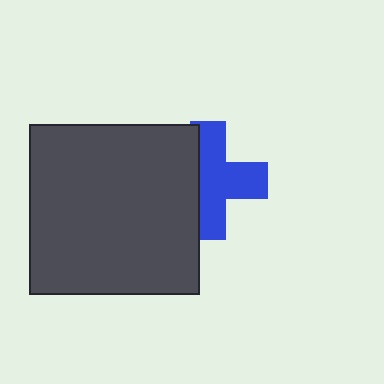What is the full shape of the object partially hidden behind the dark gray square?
The partially hidden object is a blue cross.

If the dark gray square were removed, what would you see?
You would see the complete blue cross.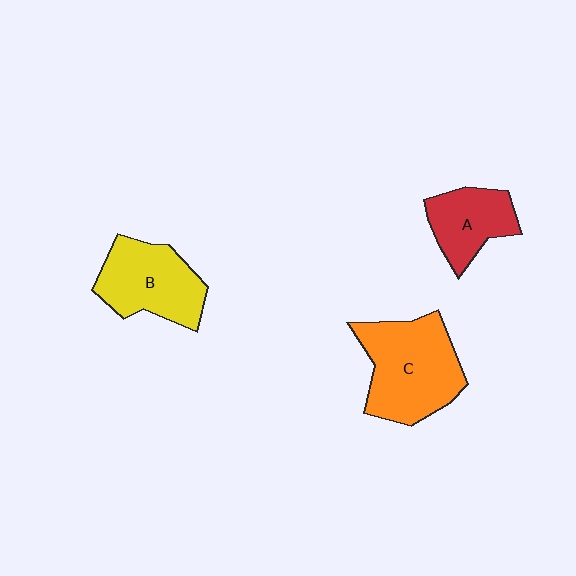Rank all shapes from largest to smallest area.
From largest to smallest: C (orange), B (yellow), A (red).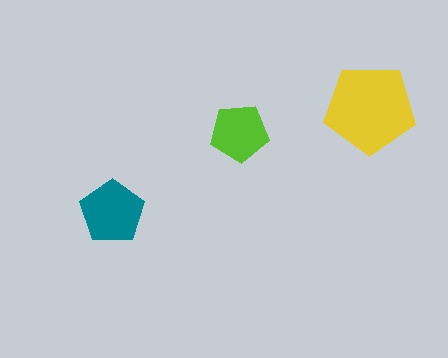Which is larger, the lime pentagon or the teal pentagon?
The teal one.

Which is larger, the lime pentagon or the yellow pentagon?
The yellow one.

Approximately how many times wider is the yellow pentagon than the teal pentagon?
About 1.5 times wider.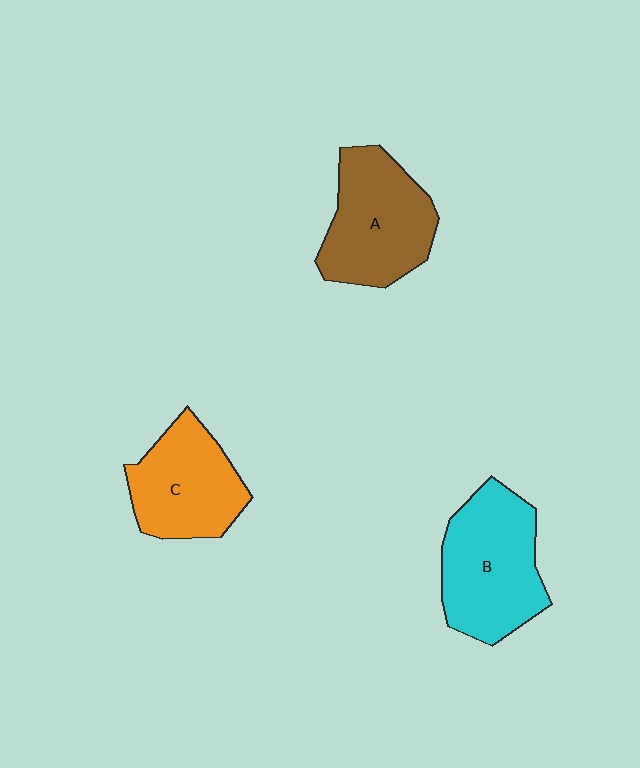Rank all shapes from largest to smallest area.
From largest to smallest: B (cyan), A (brown), C (orange).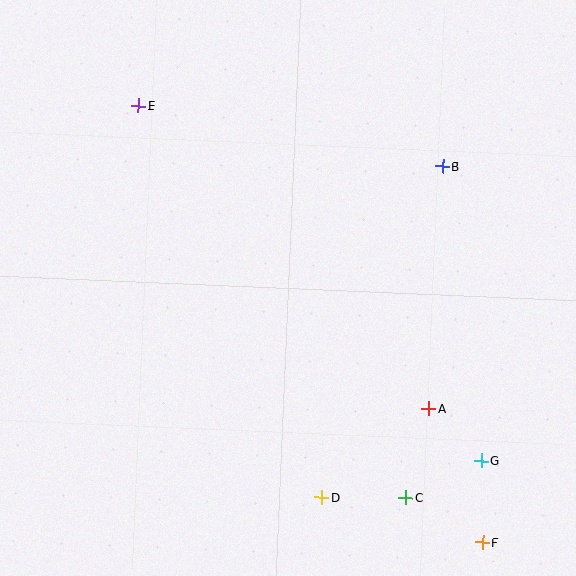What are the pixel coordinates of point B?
Point B is at (443, 166).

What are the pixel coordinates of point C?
Point C is at (406, 497).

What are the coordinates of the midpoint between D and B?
The midpoint between D and B is at (382, 332).